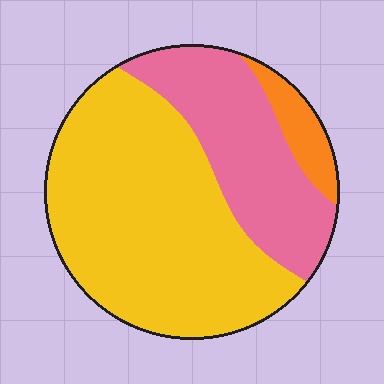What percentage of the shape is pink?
Pink takes up about one third (1/3) of the shape.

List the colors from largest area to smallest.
From largest to smallest: yellow, pink, orange.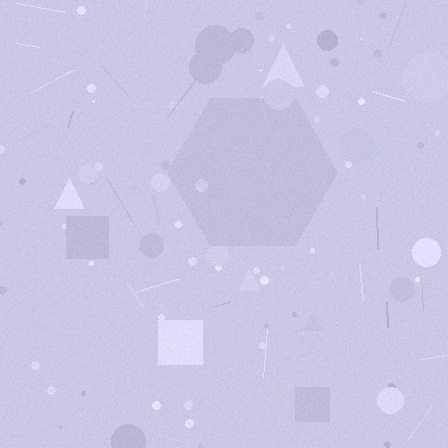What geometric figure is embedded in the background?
A hexagon is embedded in the background.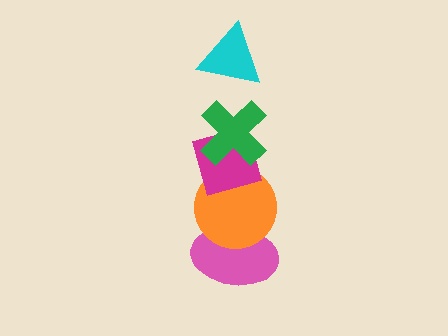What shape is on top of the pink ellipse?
The orange circle is on top of the pink ellipse.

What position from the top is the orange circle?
The orange circle is 4th from the top.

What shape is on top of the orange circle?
The magenta diamond is on top of the orange circle.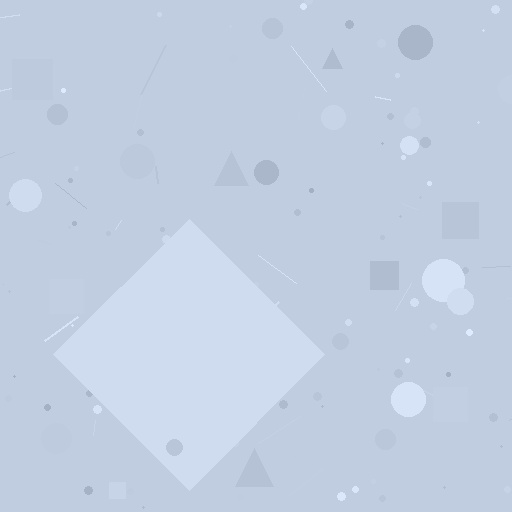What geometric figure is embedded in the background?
A diamond is embedded in the background.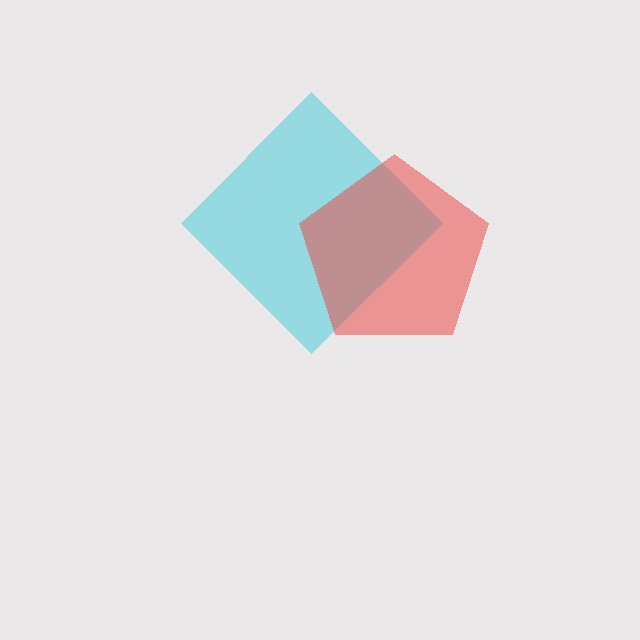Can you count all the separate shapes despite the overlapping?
Yes, there are 2 separate shapes.